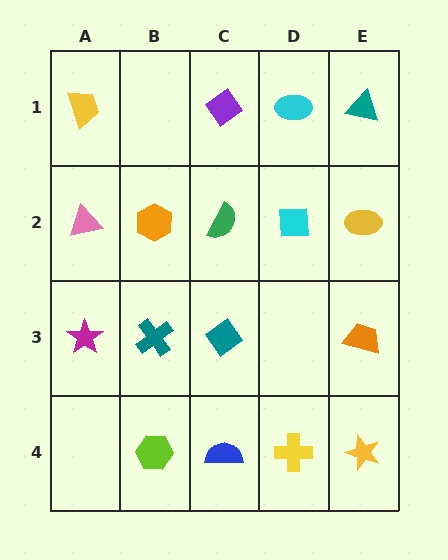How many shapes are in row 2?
5 shapes.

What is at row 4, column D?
A yellow cross.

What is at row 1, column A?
A yellow trapezoid.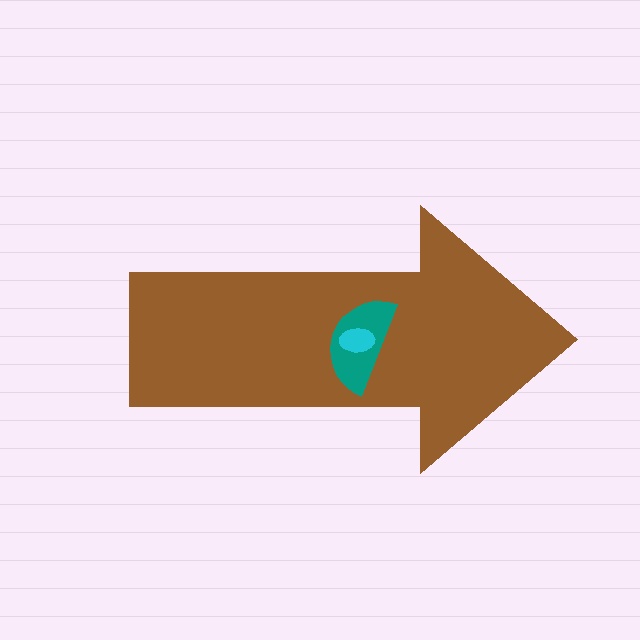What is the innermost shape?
The cyan ellipse.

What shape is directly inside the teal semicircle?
The cyan ellipse.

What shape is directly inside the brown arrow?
The teal semicircle.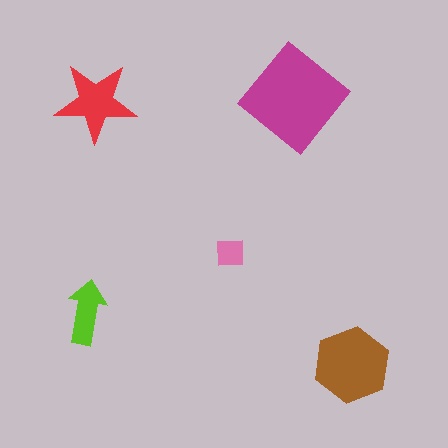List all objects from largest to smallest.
The magenta diamond, the brown hexagon, the red star, the lime arrow, the pink square.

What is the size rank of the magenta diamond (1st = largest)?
1st.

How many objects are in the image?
There are 5 objects in the image.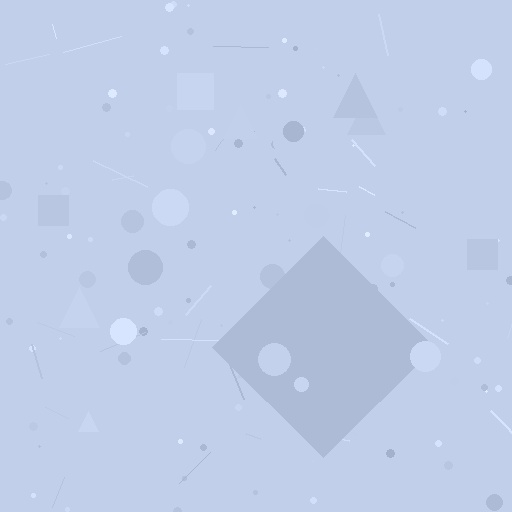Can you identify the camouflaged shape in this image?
The camouflaged shape is a diamond.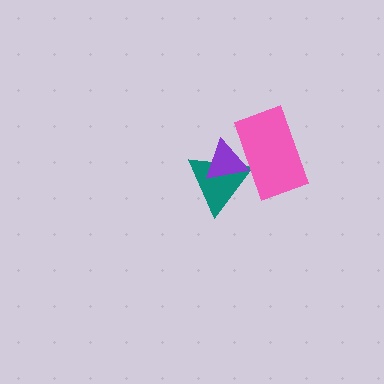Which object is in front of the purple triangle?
The pink rectangle is in front of the purple triangle.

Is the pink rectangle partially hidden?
No, no other shape covers it.